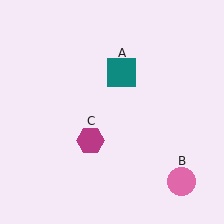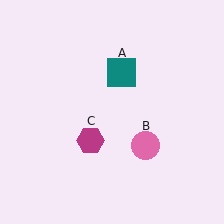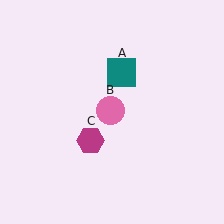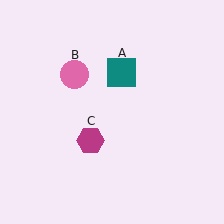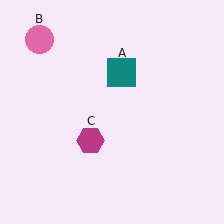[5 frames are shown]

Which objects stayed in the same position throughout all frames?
Teal square (object A) and magenta hexagon (object C) remained stationary.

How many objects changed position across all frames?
1 object changed position: pink circle (object B).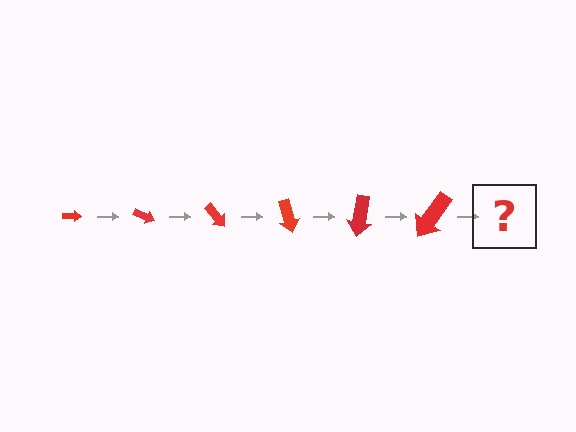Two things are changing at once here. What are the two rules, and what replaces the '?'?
The two rules are that the arrow grows larger each step and it rotates 25 degrees each step. The '?' should be an arrow, larger than the previous one and rotated 150 degrees from the start.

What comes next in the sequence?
The next element should be an arrow, larger than the previous one and rotated 150 degrees from the start.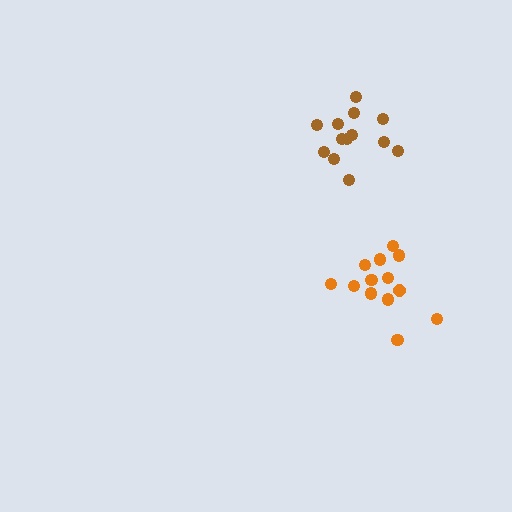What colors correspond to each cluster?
The clusters are colored: brown, orange.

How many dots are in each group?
Group 1: 13 dots, Group 2: 13 dots (26 total).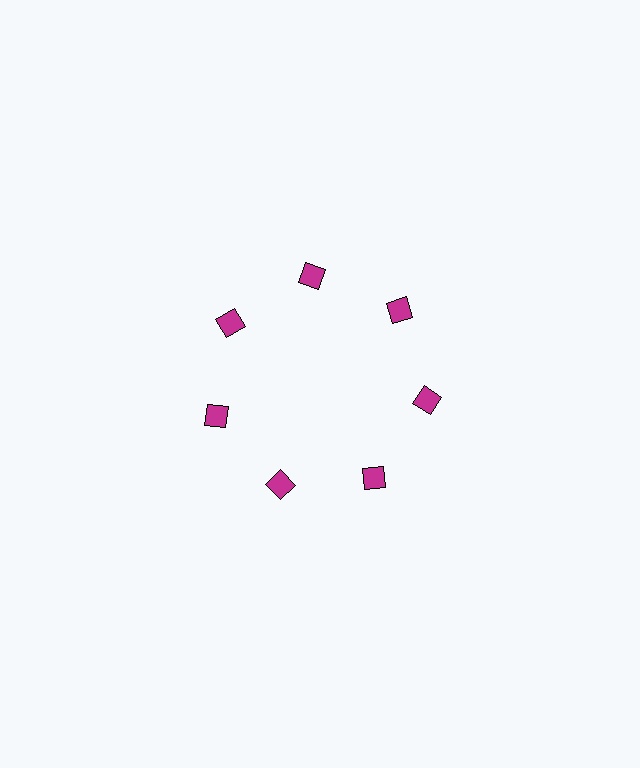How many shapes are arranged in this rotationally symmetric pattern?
There are 7 shapes, arranged in 7 groups of 1.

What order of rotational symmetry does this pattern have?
This pattern has 7-fold rotational symmetry.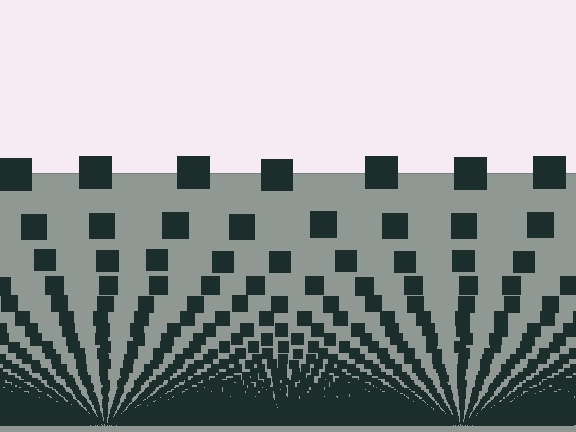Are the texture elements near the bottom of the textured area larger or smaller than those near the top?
Smaller. The gradient is inverted — elements near the bottom are smaller and denser.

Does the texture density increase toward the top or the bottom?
Density increases toward the bottom.